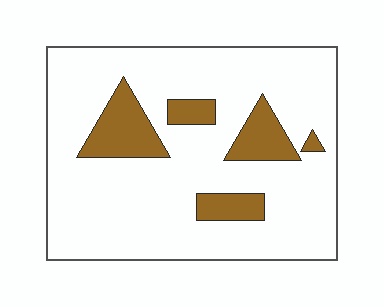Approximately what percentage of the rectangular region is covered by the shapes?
Approximately 15%.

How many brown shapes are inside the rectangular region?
5.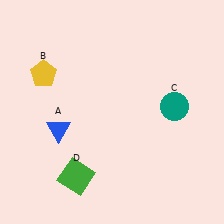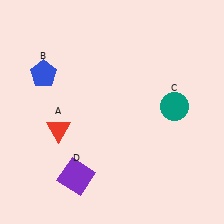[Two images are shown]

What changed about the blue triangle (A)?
In Image 1, A is blue. In Image 2, it changed to red.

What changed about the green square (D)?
In Image 1, D is green. In Image 2, it changed to purple.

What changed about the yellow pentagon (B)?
In Image 1, B is yellow. In Image 2, it changed to blue.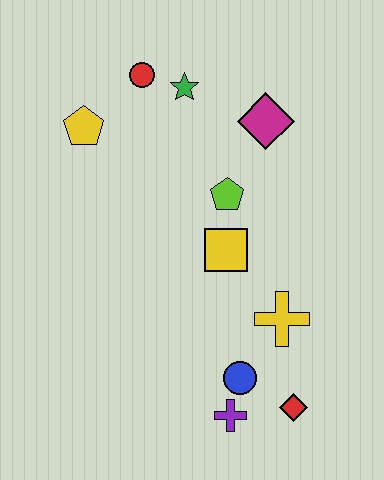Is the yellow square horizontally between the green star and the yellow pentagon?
No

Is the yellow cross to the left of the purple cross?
No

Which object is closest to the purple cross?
The blue circle is closest to the purple cross.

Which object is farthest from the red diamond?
The red circle is farthest from the red diamond.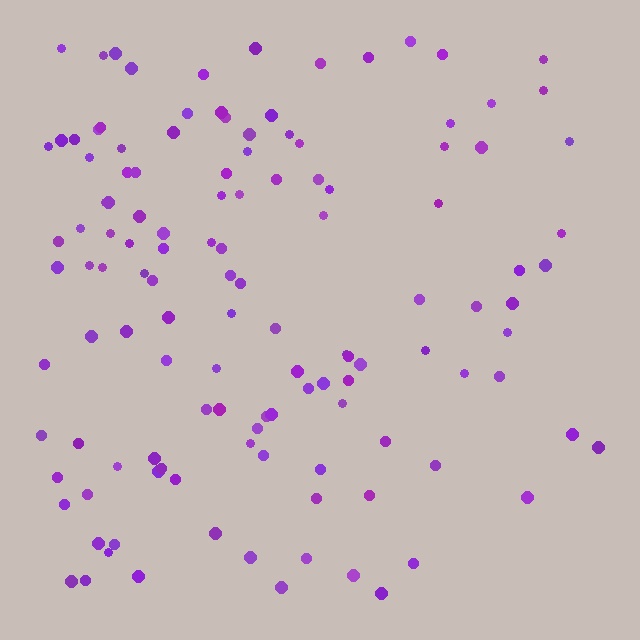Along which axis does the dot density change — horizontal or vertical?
Horizontal.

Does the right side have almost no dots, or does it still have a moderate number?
Still a moderate number, just noticeably fewer than the left.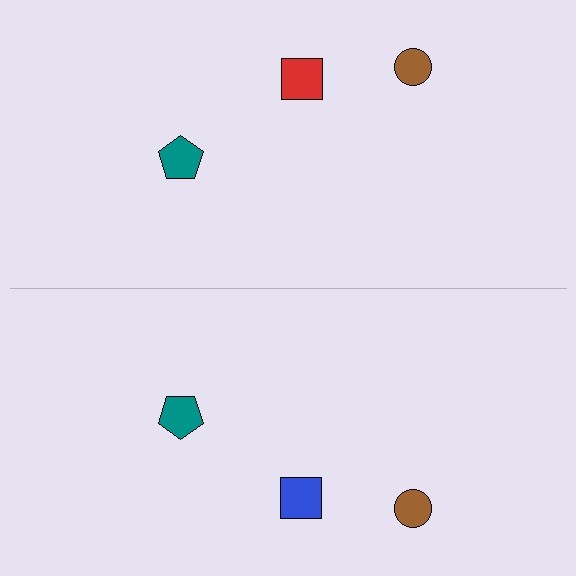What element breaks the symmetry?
The blue square on the bottom side breaks the symmetry — its mirror counterpart is red.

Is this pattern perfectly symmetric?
No, the pattern is not perfectly symmetric. The blue square on the bottom side breaks the symmetry — its mirror counterpart is red.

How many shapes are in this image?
There are 6 shapes in this image.